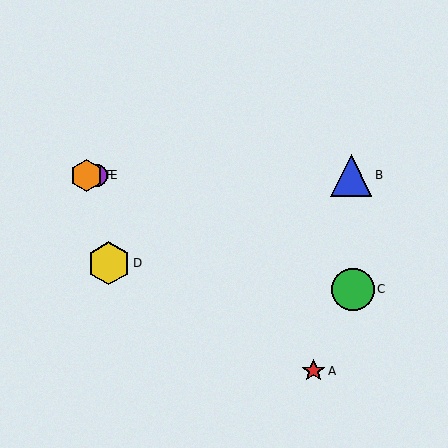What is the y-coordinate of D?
Object D is at y≈263.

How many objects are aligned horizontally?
3 objects (B, E, F) are aligned horizontally.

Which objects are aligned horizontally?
Objects B, E, F are aligned horizontally.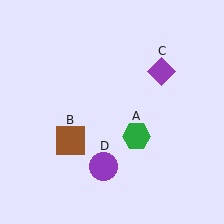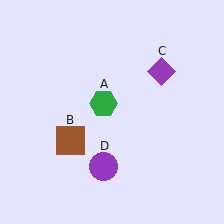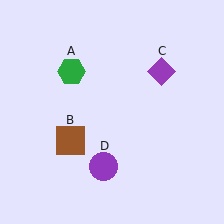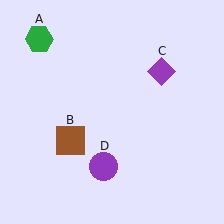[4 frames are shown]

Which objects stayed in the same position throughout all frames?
Brown square (object B) and purple diamond (object C) and purple circle (object D) remained stationary.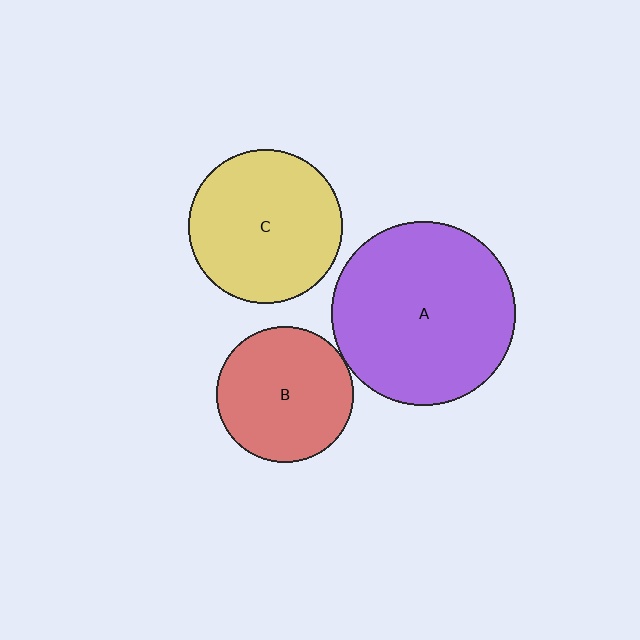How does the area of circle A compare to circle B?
Approximately 1.8 times.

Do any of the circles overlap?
No, none of the circles overlap.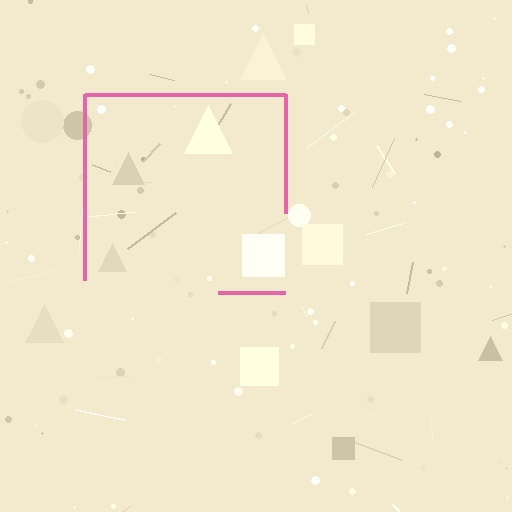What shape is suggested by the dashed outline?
The dashed outline suggests a square.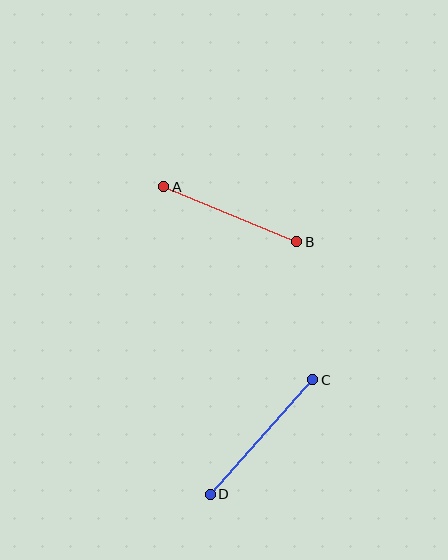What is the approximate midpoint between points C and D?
The midpoint is at approximately (262, 437) pixels.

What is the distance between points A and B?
The distance is approximately 144 pixels.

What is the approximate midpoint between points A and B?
The midpoint is at approximately (230, 214) pixels.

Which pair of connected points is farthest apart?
Points C and D are farthest apart.